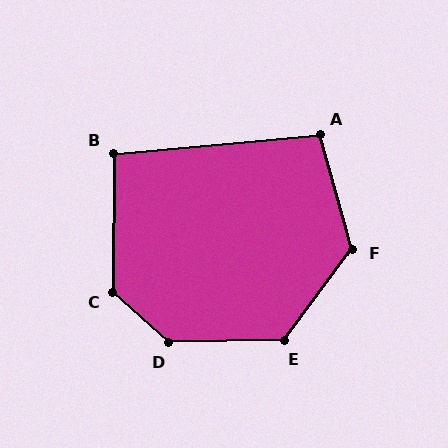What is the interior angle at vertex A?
Approximately 101 degrees (obtuse).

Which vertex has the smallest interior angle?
B, at approximately 96 degrees.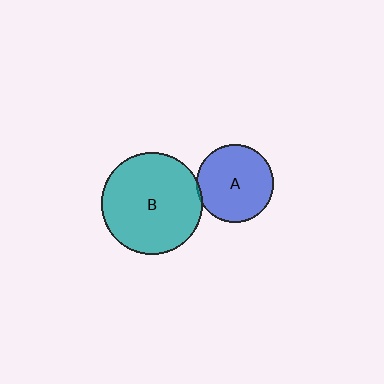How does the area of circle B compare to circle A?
Approximately 1.7 times.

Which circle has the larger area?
Circle B (teal).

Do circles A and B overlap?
Yes.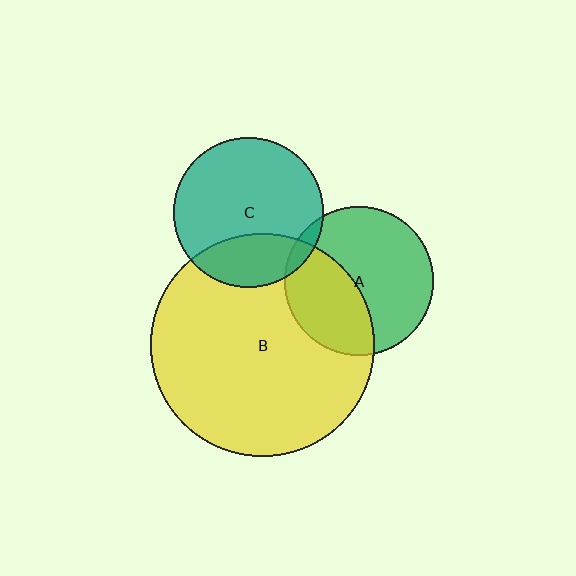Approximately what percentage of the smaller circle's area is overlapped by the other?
Approximately 5%.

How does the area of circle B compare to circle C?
Approximately 2.2 times.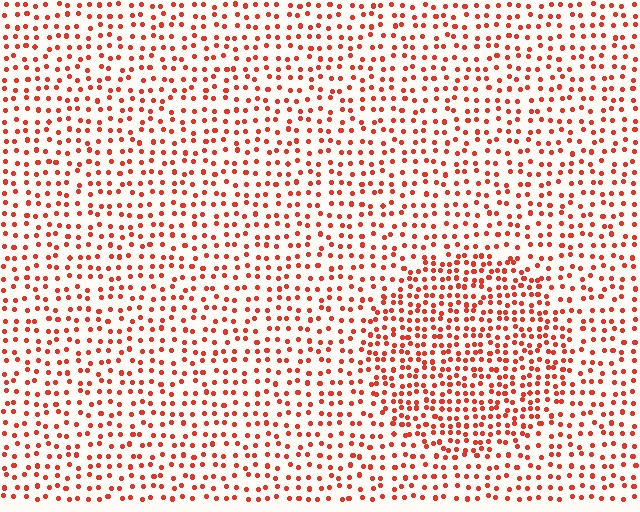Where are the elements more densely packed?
The elements are more densely packed inside the circle boundary.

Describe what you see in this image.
The image contains small red elements arranged at two different densities. A circle-shaped region is visible where the elements are more densely packed than the surrounding area.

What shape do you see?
I see a circle.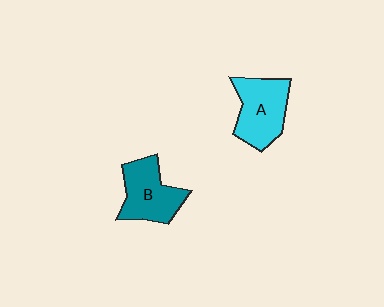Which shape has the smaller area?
Shape B (teal).